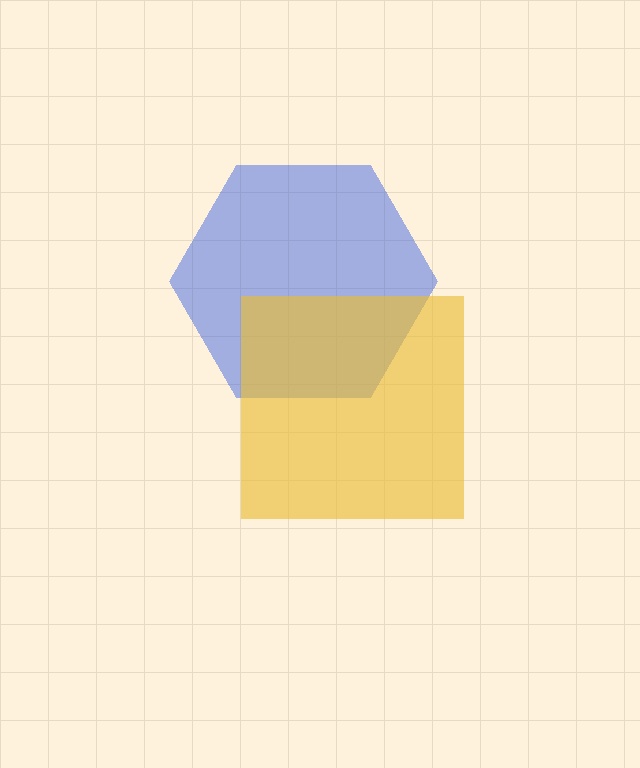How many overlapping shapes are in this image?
There are 2 overlapping shapes in the image.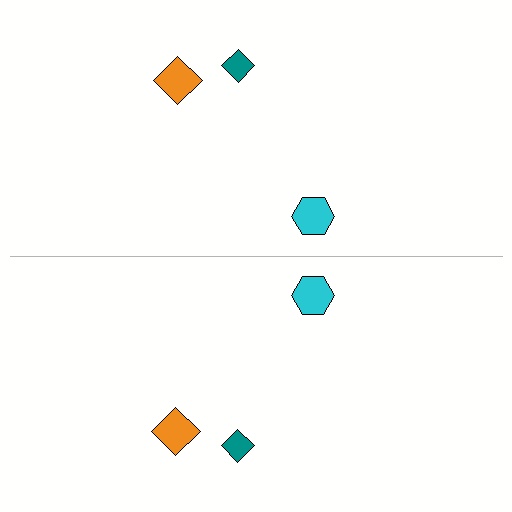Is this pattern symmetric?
Yes, this pattern has bilateral (reflection) symmetry.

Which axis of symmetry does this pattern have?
The pattern has a horizontal axis of symmetry running through the center of the image.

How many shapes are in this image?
There are 6 shapes in this image.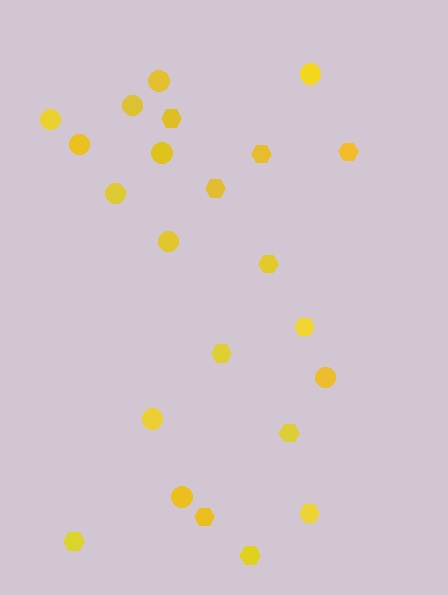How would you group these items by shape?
There are 2 groups: one group of hexagons (12) and one group of circles (11).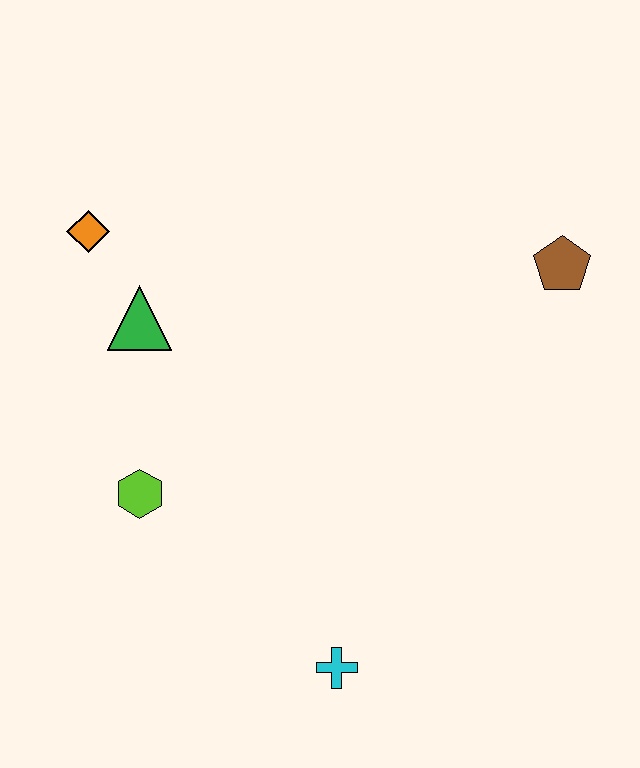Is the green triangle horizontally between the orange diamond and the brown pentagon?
Yes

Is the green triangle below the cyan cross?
No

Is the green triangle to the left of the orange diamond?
No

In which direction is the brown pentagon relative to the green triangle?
The brown pentagon is to the right of the green triangle.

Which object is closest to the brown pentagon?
The green triangle is closest to the brown pentagon.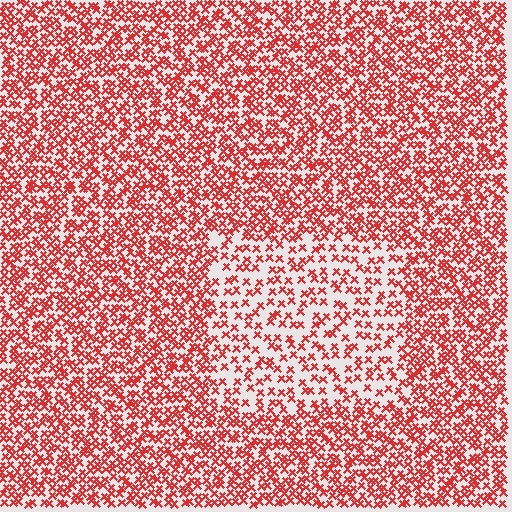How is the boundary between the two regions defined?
The boundary is defined by a change in element density (approximately 2.0x ratio). All elements are the same color, size, and shape.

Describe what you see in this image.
The image contains small red elements arranged at two different densities. A rectangle-shaped region is visible where the elements are less densely packed than the surrounding area.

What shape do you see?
I see a rectangle.